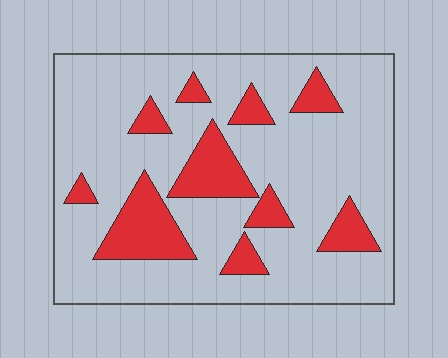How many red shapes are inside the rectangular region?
10.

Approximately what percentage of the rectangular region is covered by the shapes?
Approximately 20%.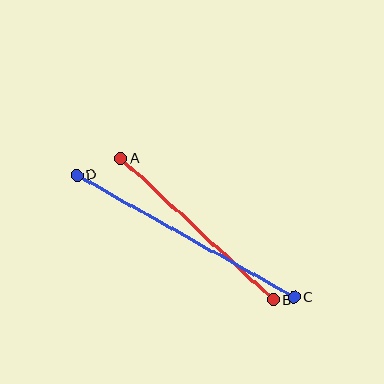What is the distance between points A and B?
The distance is approximately 208 pixels.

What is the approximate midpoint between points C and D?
The midpoint is at approximately (185, 236) pixels.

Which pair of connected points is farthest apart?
Points C and D are farthest apart.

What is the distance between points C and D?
The distance is approximately 249 pixels.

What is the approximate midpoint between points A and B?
The midpoint is at approximately (197, 229) pixels.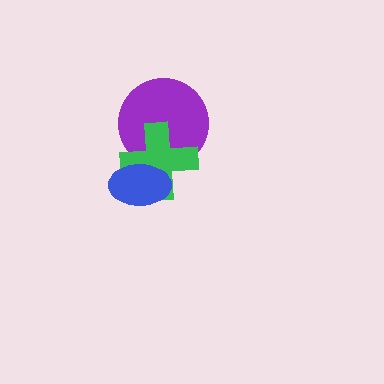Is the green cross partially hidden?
Yes, it is partially covered by another shape.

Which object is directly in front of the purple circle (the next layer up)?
The green cross is directly in front of the purple circle.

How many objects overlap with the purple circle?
2 objects overlap with the purple circle.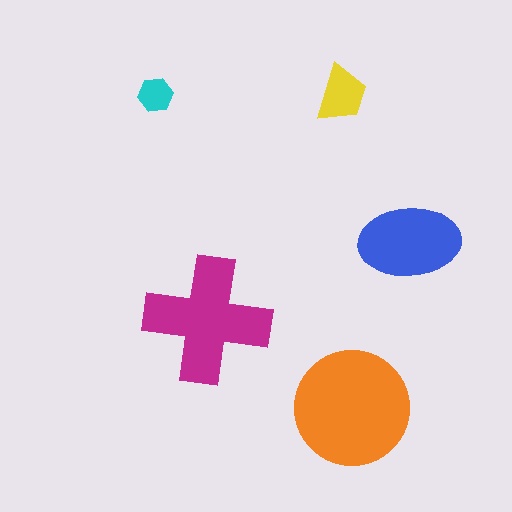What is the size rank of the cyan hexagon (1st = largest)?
5th.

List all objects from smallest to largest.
The cyan hexagon, the yellow trapezoid, the blue ellipse, the magenta cross, the orange circle.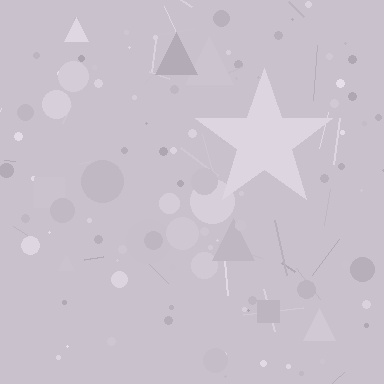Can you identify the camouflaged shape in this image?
The camouflaged shape is a star.